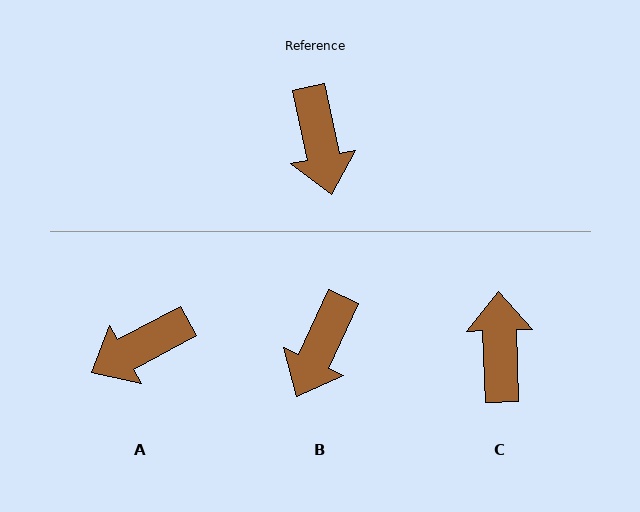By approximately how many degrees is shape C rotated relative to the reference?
Approximately 170 degrees counter-clockwise.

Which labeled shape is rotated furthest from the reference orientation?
C, about 170 degrees away.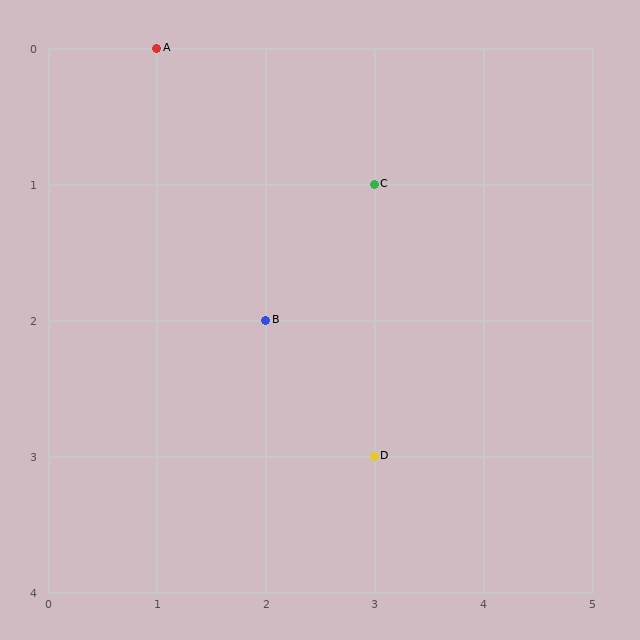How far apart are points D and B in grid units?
Points D and B are 1 column and 1 row apart (about 1.4 grid units diagonally).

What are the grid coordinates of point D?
Point D is at grid coordinates (3, 3).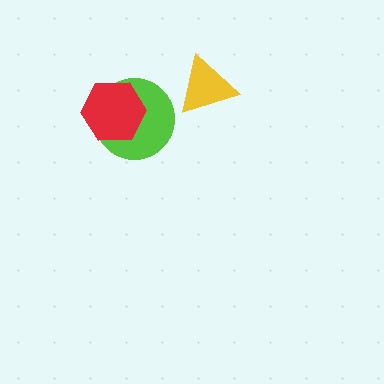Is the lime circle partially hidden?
Yes, it is partially covered by another shape.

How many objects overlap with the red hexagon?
1 object overlaps with the red hexagon.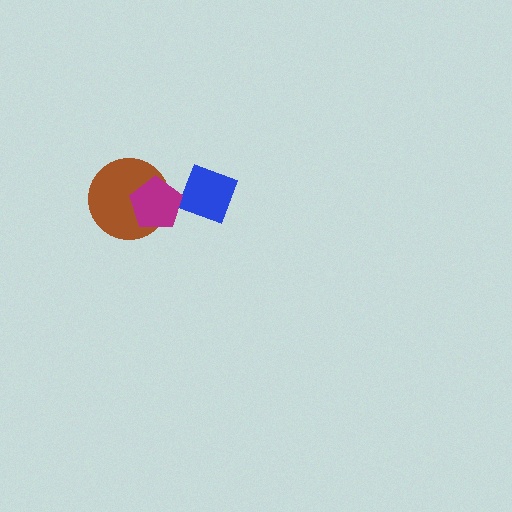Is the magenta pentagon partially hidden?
No, no other shape covers it.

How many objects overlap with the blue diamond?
1 object overlaps with the blue diamond.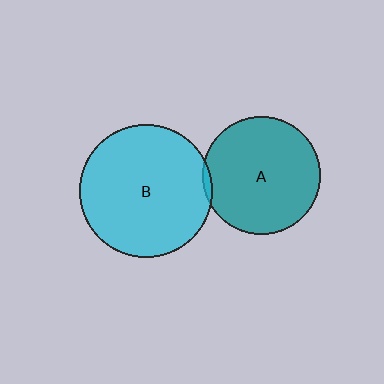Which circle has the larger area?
Circle B (cyan).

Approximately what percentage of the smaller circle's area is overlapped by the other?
Approximately 5%.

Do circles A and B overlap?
Yes.